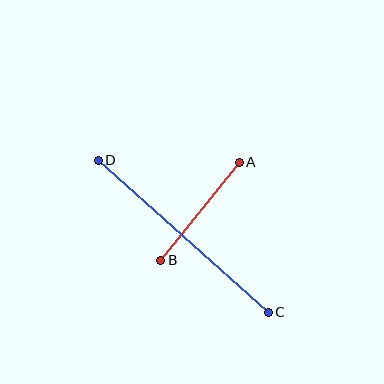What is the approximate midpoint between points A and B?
The midpoint is at approximately (200, 211) pixels.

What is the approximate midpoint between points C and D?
The midpoint is at approximately (183, 236) pixels.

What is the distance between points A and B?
The distance is approximately 125 pixels.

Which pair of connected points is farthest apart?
Points C and D are farthest apart.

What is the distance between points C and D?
The distance is approximately 228 pixels.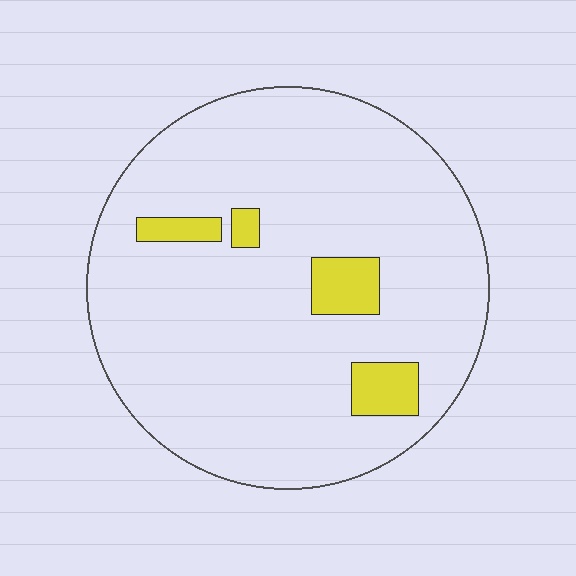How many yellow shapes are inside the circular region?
4.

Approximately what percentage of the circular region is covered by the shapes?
Approximately 10%.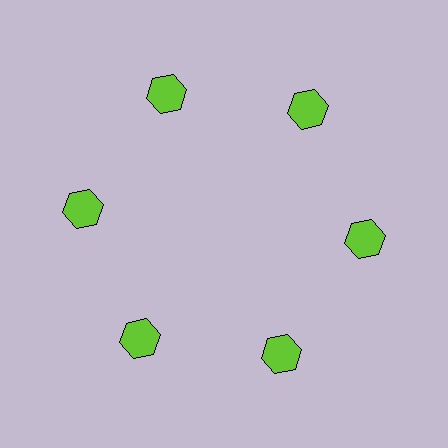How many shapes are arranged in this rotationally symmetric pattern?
There are 6 shapes, arranged in 6 groups of 1.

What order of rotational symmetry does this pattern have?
This pattern has 6-fold rotational symmetry.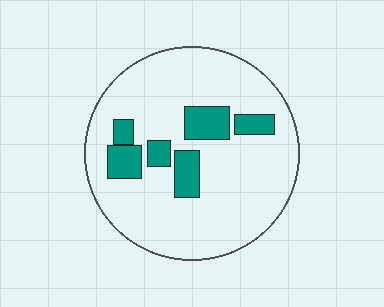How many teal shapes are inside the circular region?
6.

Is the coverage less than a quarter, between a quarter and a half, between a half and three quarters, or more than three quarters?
Less than a quarter.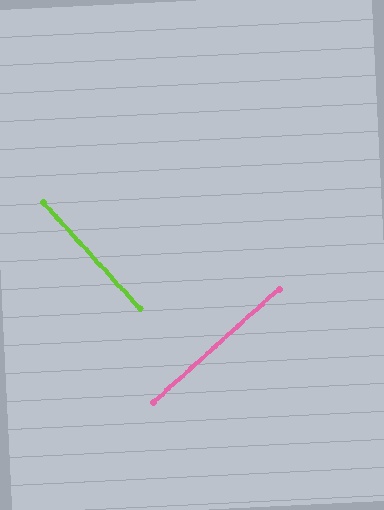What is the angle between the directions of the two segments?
Approximately 89 degrees.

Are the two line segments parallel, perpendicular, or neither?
Perpendicular — they meet at approximately 89°.